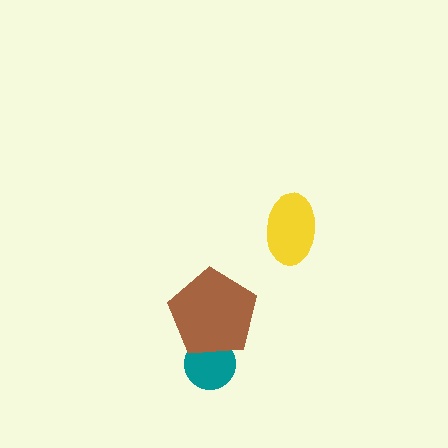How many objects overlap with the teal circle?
1 object overlaps with the teal circle.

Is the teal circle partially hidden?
Yes, it is partially covered by another shape.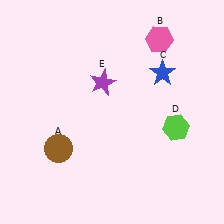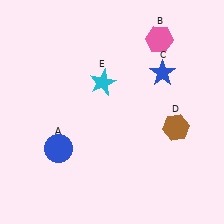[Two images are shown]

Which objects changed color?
A changed from brown to blue. D changed from lime to brown. E changed from purple to cyan.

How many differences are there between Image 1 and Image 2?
There are 3 differences between the two images.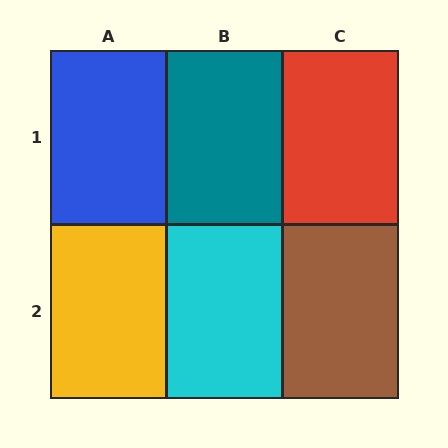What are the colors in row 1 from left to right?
Blue, teal, red.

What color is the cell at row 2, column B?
Cyan.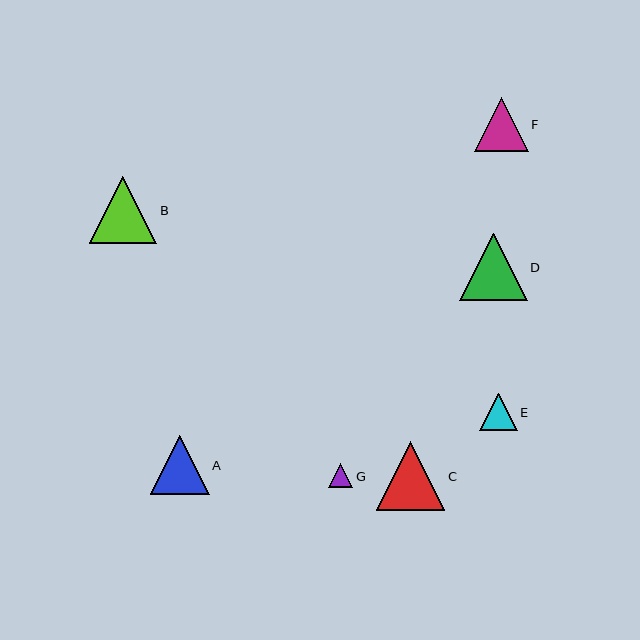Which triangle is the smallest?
Triangle G is the smallest with a size of approximately 24 pixels.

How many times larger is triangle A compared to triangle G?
Triangle A is approximately 2.4 times the size of triangle G.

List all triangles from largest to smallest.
From largest to smallest: C, B, D, A, F, E, G.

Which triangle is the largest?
Triangle C is the largest with a size of approximately 68 pixels.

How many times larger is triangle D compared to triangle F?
Triangle D is approximately 1.2 times the size of triangle F.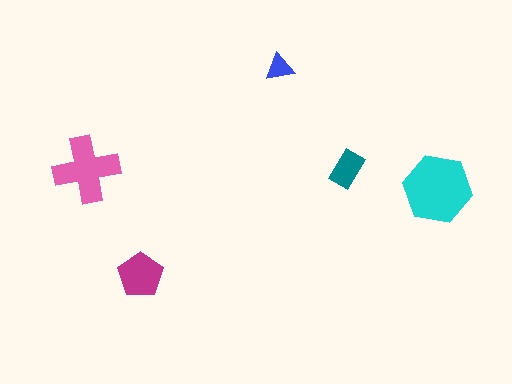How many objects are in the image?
There are 5 objects in the image.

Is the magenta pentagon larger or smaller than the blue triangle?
Larger.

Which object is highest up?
The blue triangle is topmost.